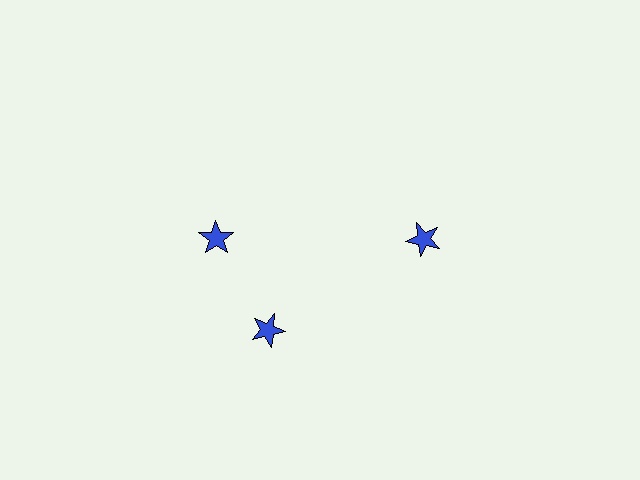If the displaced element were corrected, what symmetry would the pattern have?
It would have 3-fold rotational symmetry — the pattern would map onto itself every 120 degrees.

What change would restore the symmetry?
The symmetry would be restored by rotating it back into even spacing with its neighbors so that all 3 stars sit at equal angles and equal distance from the center.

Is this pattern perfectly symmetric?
No. The 3 blue stars are arranged in a ring, but one element near the 11 o'clock position is rotated out of alignment along the ring, breaking the 3-fold rotational symmetry.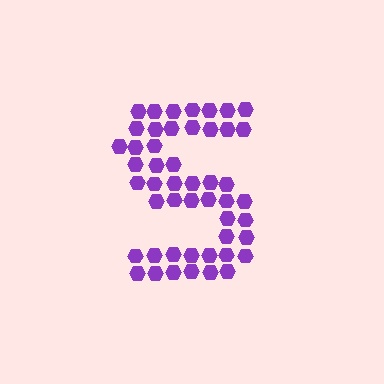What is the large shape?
The large shape is the letter S.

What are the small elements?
The small elements are hexagons.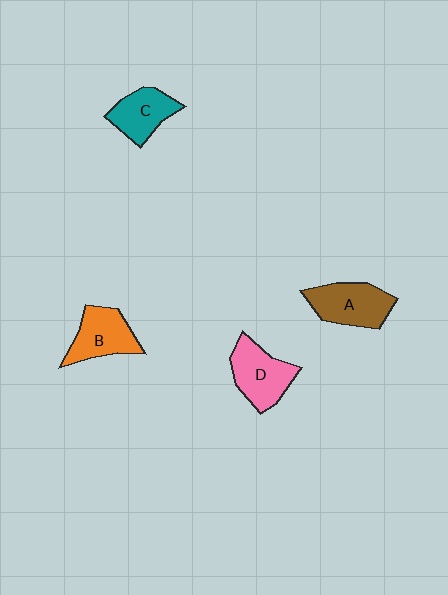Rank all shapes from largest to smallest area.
From largest to smallest: A (brown), D (pink), B (orange), C (teal).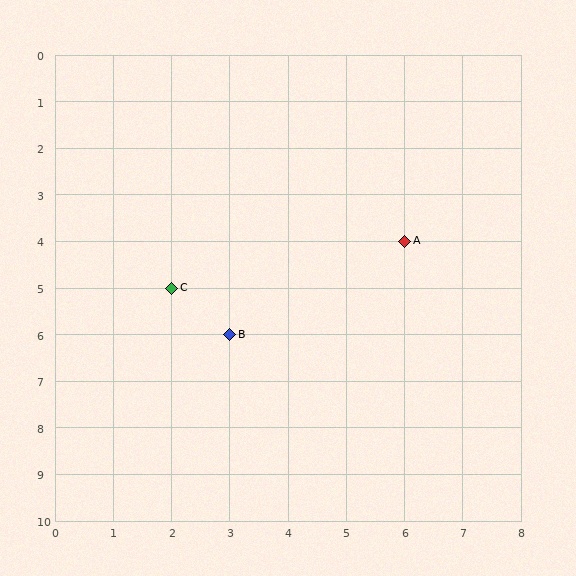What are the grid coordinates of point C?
Point C is at grid coordinates (2, 5).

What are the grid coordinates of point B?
Point B is at grid coordinates (3, 6).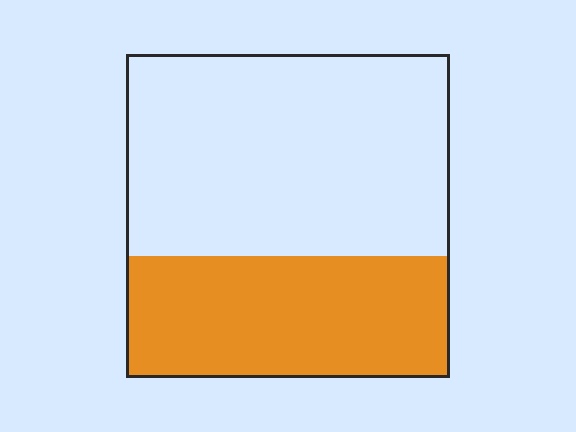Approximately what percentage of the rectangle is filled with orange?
Approximately 40%.